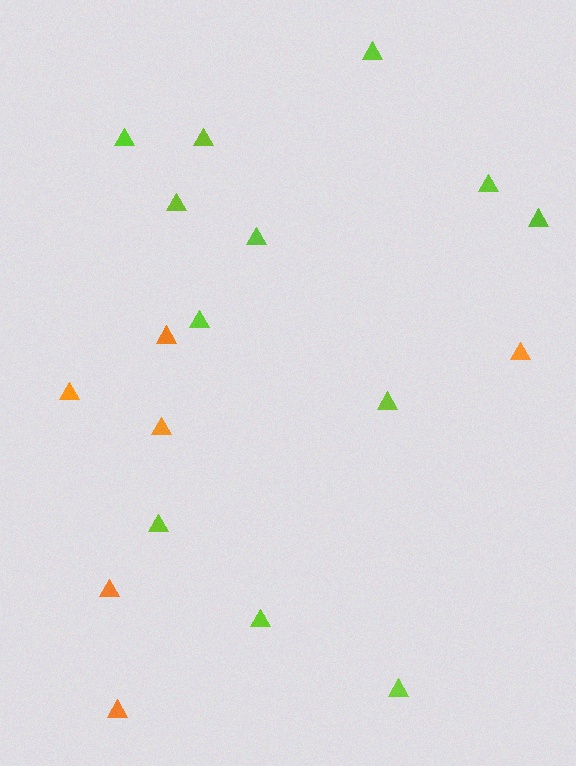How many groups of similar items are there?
There are 2 groups: one group of lime triangles (12) and one group of orange triangles (6).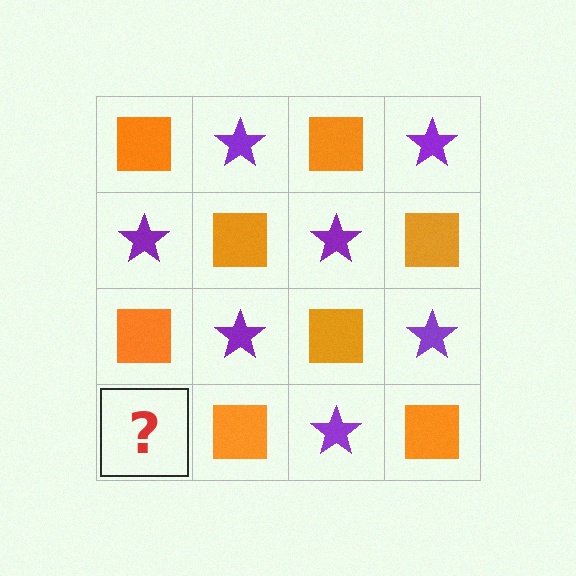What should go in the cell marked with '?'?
The missing cell should contain a purple star.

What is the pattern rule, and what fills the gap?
The rule is that it alternates orange square and purple star in a checkerboard pattern. The gap should be filled with a purple star.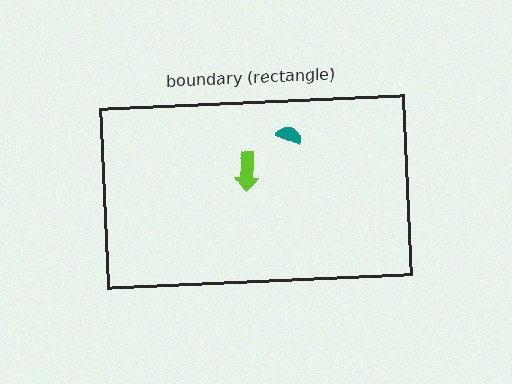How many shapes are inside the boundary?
2 inside, 0 outside.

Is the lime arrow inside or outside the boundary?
Inside.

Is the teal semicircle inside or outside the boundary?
Inside.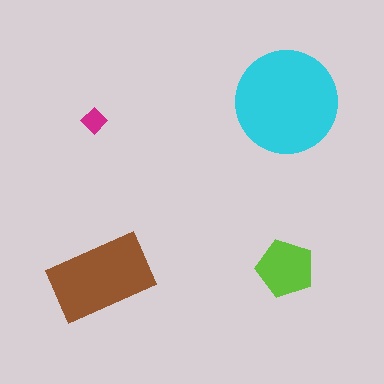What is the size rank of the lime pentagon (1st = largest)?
3rd.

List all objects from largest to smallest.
The cyan circle, the brown rectangle, the lime pentagon, the magenta diamond.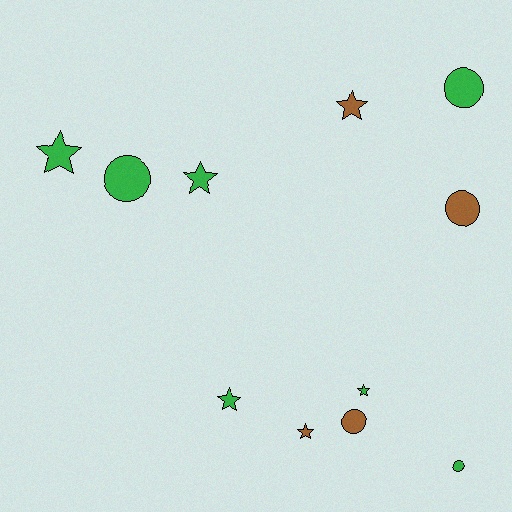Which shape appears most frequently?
Star, with 6 objects.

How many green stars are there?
There are 4 green stars.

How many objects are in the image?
There are 11 objects.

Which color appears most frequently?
Green, with 7 objects.